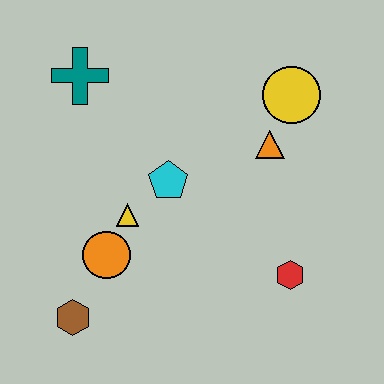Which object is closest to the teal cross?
The cyan pentagon is closest to the teal cross.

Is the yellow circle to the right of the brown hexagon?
Yes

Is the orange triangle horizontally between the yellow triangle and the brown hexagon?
No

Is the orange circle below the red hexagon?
No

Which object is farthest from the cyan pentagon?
The brown hexagon is farthest from the cyan pentagon.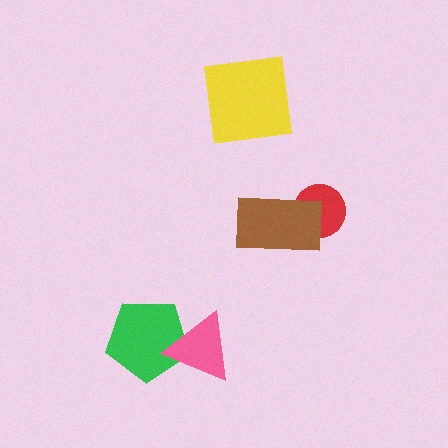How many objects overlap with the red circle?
1 object overlaps with the red circle.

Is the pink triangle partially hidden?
No, no other shape covers it.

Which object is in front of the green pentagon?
The pink triangle is in front of the green pentagon.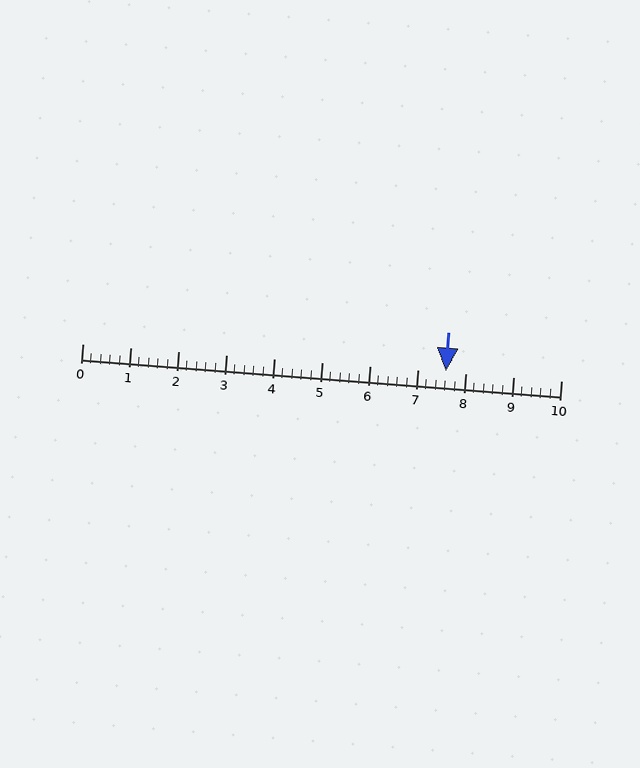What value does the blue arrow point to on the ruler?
The blue arrow points to approximately 7.6.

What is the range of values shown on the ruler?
The ruler shows values from 0 to 10.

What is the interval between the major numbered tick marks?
The major tick marks are spaced 1 units apart.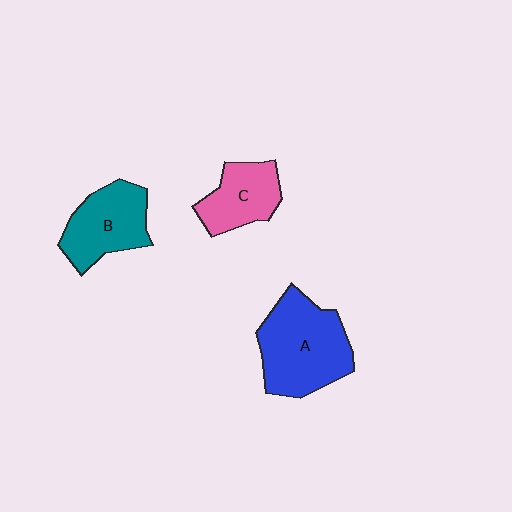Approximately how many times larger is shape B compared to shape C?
Approximately 1.2 times.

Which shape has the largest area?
Shape A (blue).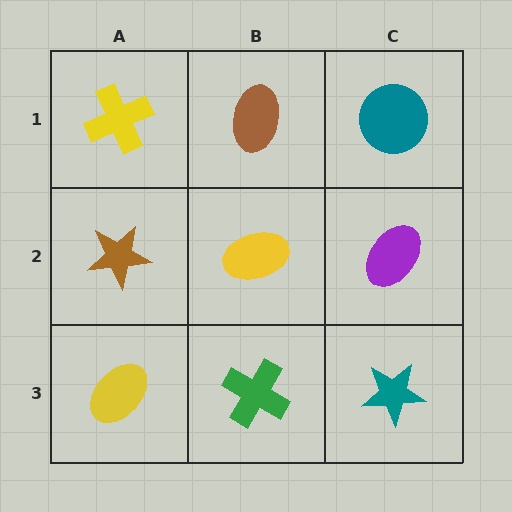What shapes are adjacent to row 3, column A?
A brown star (row 2, column A), a green cross (row 3, column B).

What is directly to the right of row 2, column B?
A purple ellipse.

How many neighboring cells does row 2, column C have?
3.